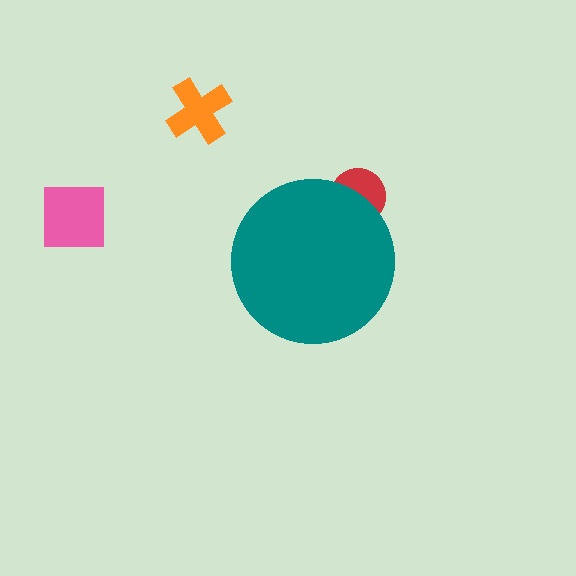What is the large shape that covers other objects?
A teal circle.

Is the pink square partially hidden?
No, the pink square is fully visible.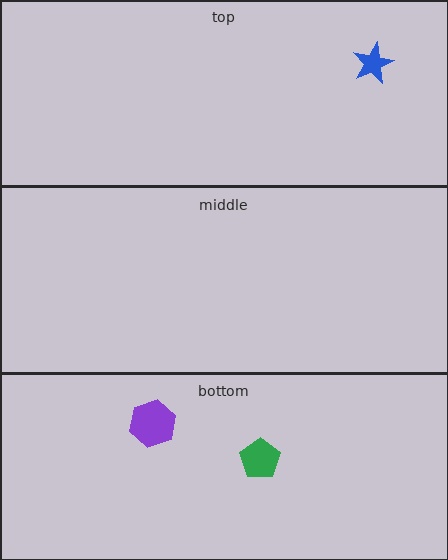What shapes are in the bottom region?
The green pentagon, the purple hexagon.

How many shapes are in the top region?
1.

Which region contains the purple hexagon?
The bottom region.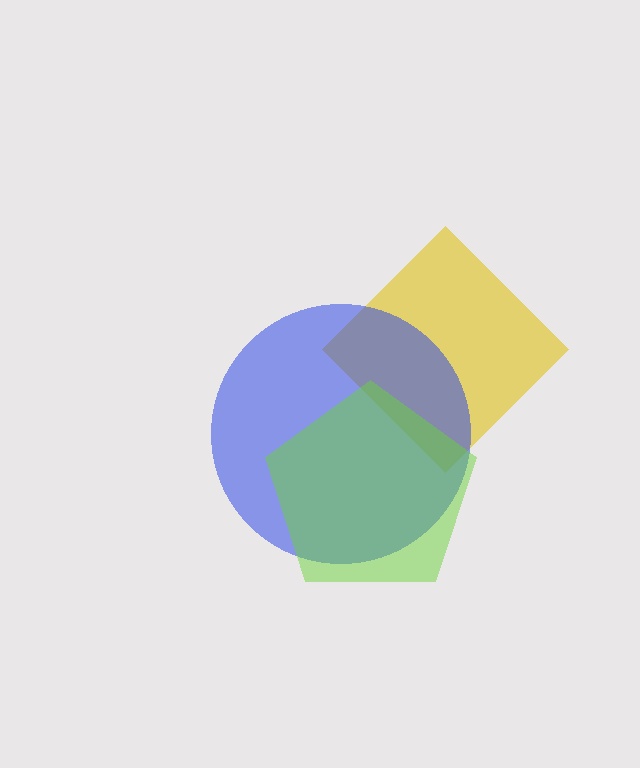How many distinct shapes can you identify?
There are 3 distinct shapes: a yellow diamond, a blue circle, a lime pentagon.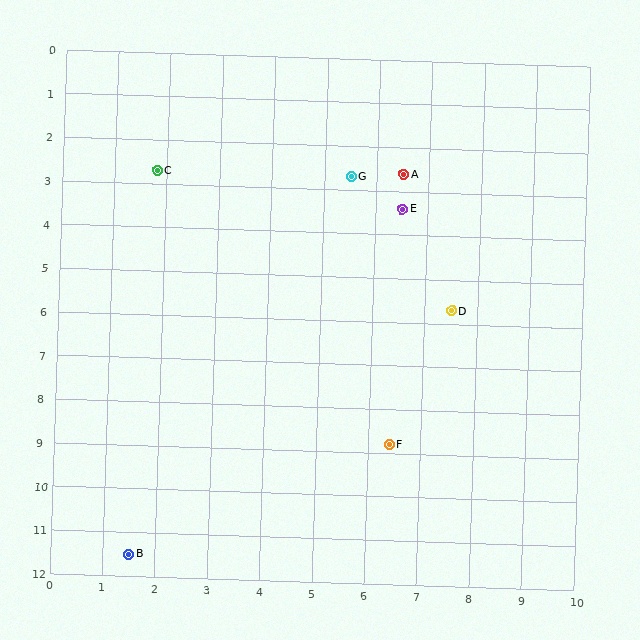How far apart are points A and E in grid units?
Points A and E are about 0.8 grid units apart.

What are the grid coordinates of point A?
Point A is at approximately (6.5, 2.6).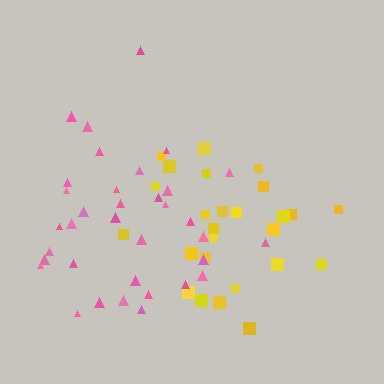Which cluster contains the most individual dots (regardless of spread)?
Pink (35).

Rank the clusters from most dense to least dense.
yellow, pink.